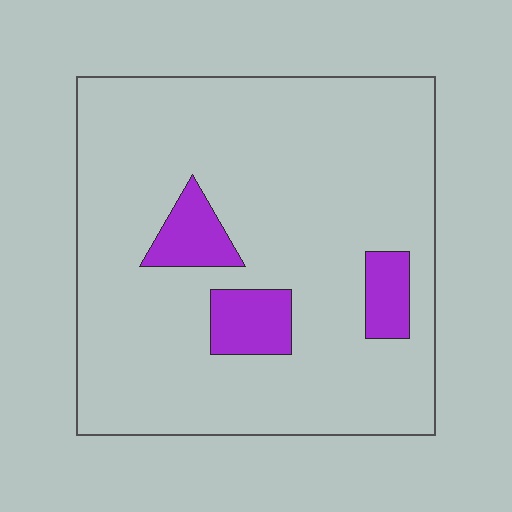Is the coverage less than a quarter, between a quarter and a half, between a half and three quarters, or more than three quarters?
Less than a quarter.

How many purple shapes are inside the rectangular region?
3.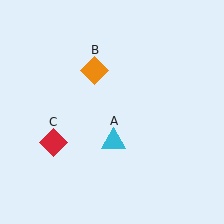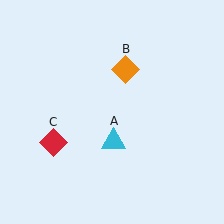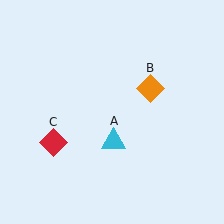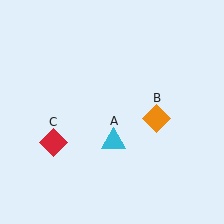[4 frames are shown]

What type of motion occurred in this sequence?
The orange diamond (object B) rotated clockwise around the center of the scene.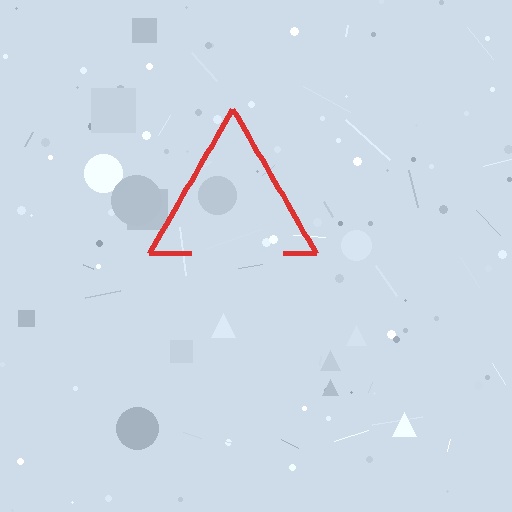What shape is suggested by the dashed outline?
The dashed outline suggests a triangle.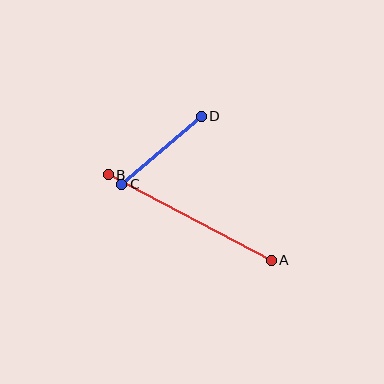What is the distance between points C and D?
The distance is approximately 105 pixels.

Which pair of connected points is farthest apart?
Points A and B are farthest apart.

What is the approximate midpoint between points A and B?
The midpoint is at approximately (190, 218) pixels.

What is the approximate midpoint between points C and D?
The midpoint is at approximately (161, 150) pixels.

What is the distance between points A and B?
The distance is approximately 184 pixels.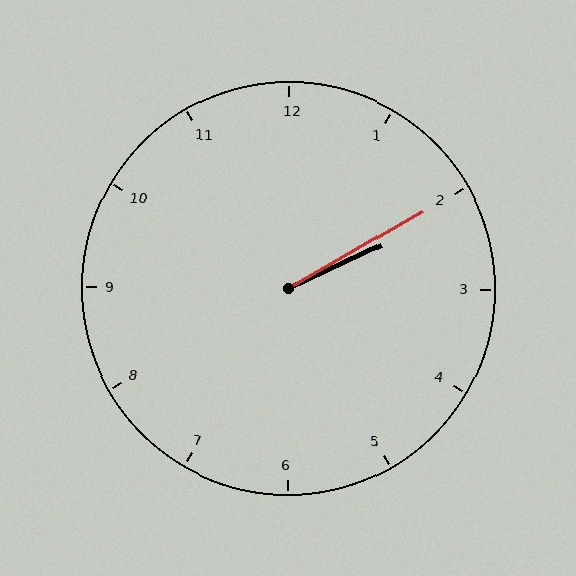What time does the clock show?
2:10.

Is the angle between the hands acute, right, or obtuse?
It is acute.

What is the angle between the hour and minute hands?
Approximately 5 degrees.